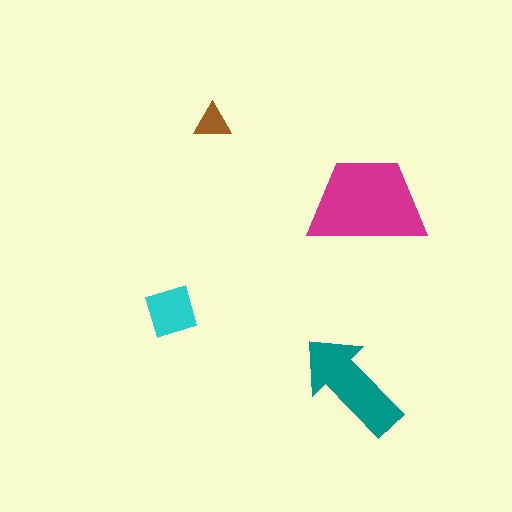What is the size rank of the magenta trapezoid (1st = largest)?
1st.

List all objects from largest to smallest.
The magenta trapezoid, the teal arrow, the cyan diamond, the brown triangle.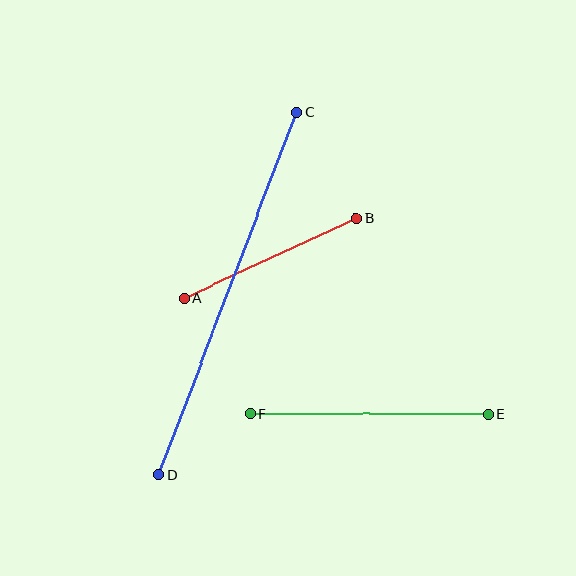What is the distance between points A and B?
The distance is approximately 190 pixels.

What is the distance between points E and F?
The distance is approximately 238 pixels.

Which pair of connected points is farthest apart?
Points C and D are farthest apart.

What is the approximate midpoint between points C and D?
The midpoint is at approximately (228, 293) pixels.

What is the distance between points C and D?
The distance is approximately 388 pixels.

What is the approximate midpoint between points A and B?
The midpoint is at approximately (270, 258) pixels.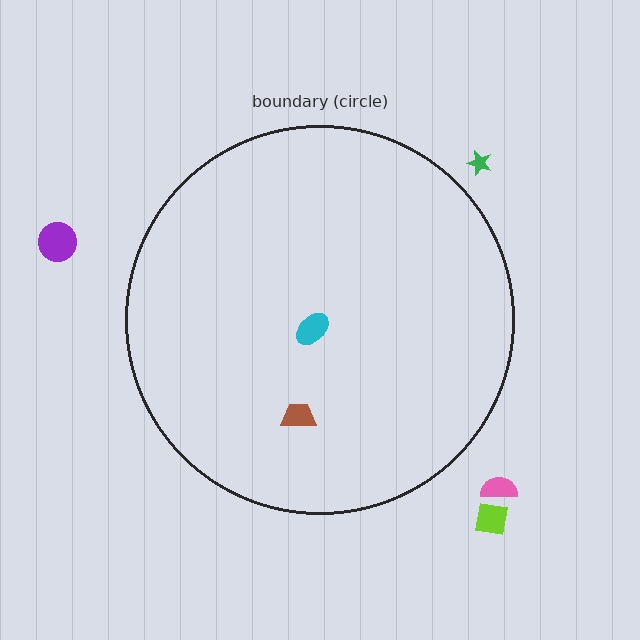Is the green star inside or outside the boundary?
Outside.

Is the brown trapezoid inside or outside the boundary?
Inside.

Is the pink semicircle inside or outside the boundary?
Outside.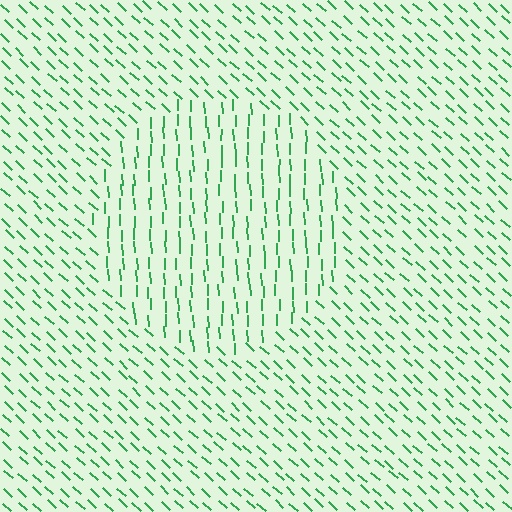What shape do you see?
I see a circle.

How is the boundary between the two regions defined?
The boundary is defined purely by a change in line orientation (approximately 45 degrees difference). All lines are the same color and thickness.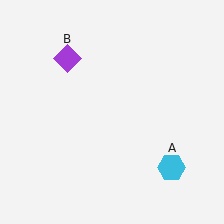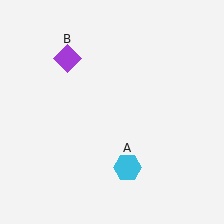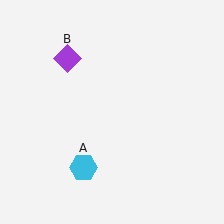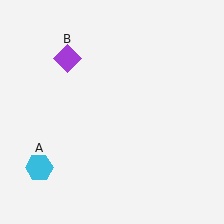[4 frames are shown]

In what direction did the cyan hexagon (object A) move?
The cyan hexagon (object A) moved left.